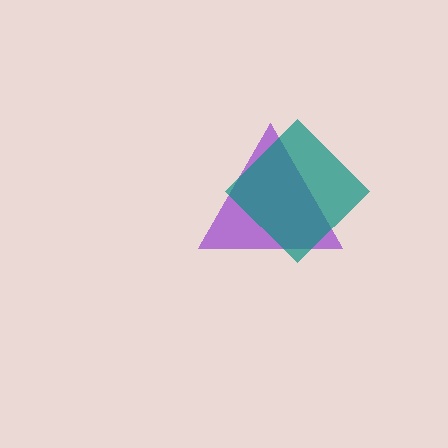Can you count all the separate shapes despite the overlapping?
Yes, there are 2 separate shapes.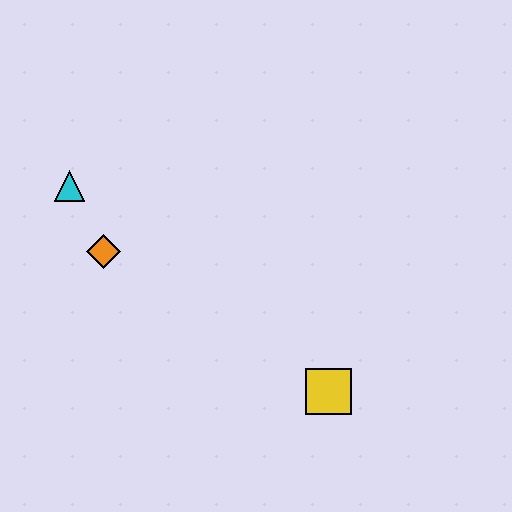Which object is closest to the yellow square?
The orange diamond is closest to the yellow square.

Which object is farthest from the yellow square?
The cyan triangle is farthest from the yellow square.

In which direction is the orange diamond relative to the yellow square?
The orange diamond is to the left of the yellow square.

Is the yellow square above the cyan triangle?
No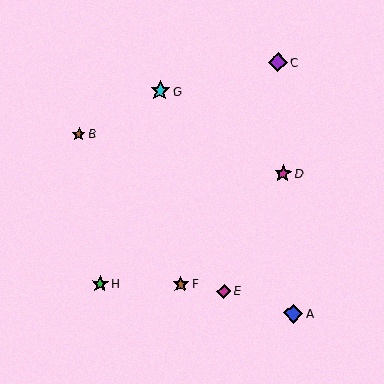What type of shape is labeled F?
Shape F is a brown star.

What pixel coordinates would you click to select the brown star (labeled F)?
Click at (180, 284) to select the brown star F.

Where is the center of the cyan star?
The center of the cyan star is at (160, 91).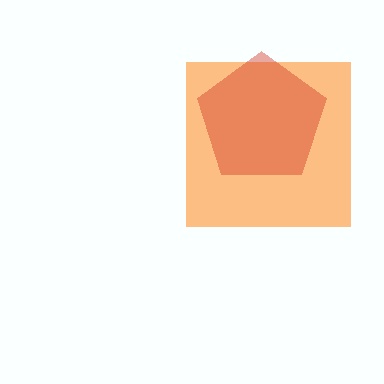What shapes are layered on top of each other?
The layered shapes are: an orange square, a red pentagon.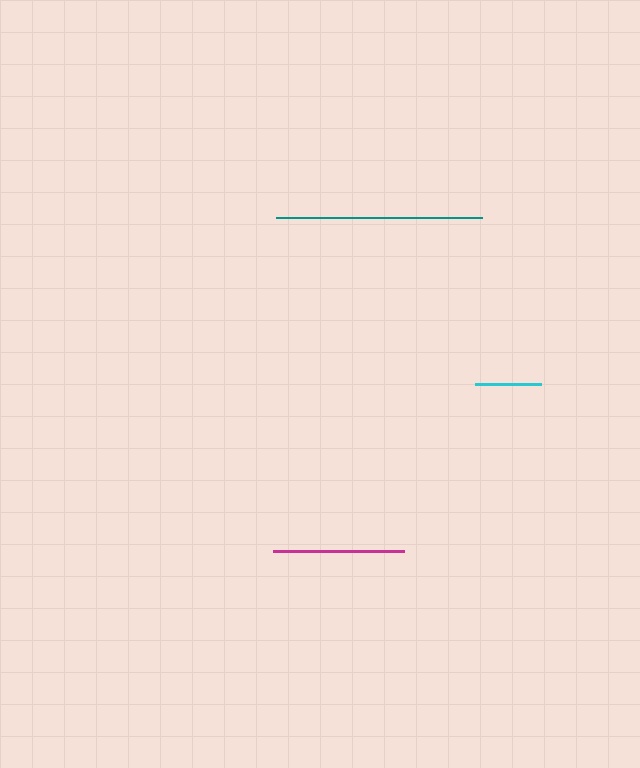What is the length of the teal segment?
The teal segment is approximately 205 pixels long.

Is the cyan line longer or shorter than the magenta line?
The magenta line is longer than the cyan line.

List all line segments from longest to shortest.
From longest to shortest: teal, magenta, cyan.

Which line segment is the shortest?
The cyan line is the shortest at approximately 66 pixels.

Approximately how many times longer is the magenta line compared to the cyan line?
The magenta line is approximately 2.0 times the length of the cyan line.